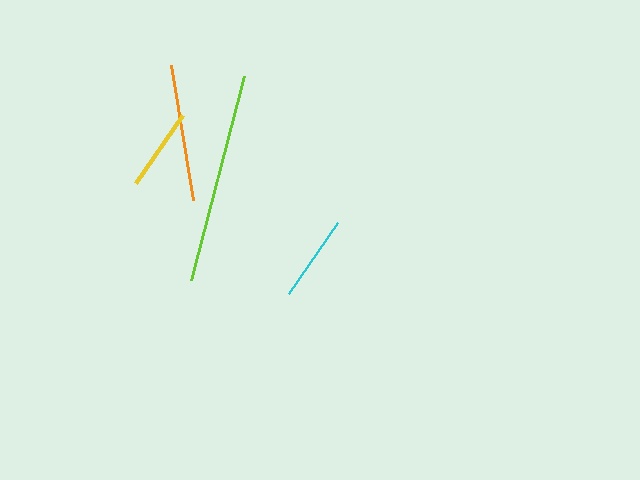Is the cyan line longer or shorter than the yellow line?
The cyan line is longer than the yellow line.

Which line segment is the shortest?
The yellow line is the shortest at approximately 83 pixels.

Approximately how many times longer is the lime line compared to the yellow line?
The lime line is approximately 2.5 times the length of the yellow line.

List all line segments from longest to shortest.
From longest to shortest: lime, orange, cyan, yellow.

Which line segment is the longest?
The lime line is the longest at approximately 210 pixels.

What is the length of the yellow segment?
The yellow segment is approximately 83 pixels long.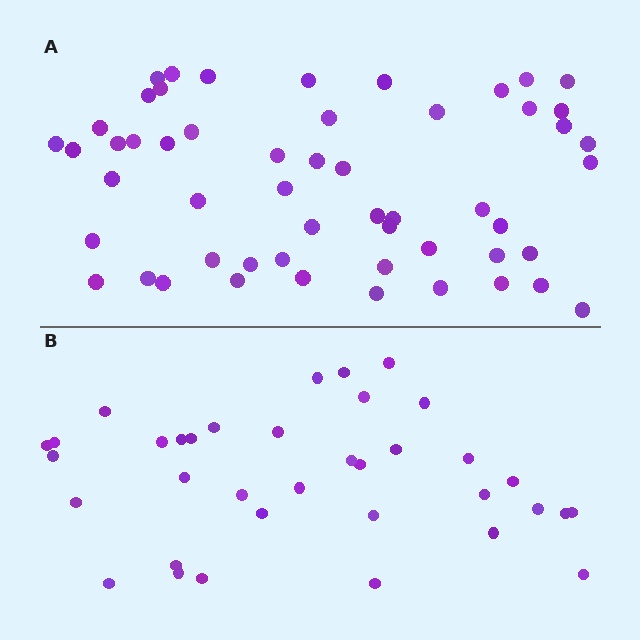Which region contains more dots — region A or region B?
Region A (the top region) has more dots.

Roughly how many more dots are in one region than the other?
Region A has approximately 20 more dots than region B.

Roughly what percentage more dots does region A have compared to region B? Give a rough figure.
About 50% more.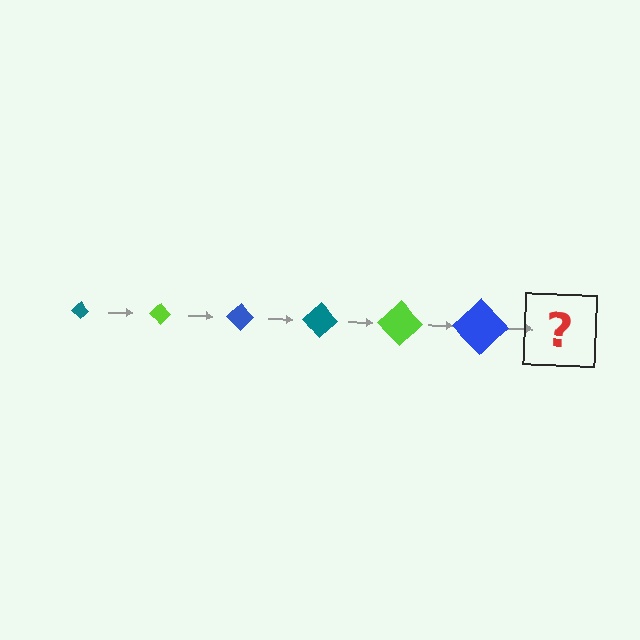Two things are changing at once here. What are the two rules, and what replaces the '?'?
The two rules are that the diamond grows larger each step and the color cycles through teal, lime, and blue. The '?' should be a teal diamond, larger than the previous one.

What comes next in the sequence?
The next element should be a teal diamond, larger than the previous one.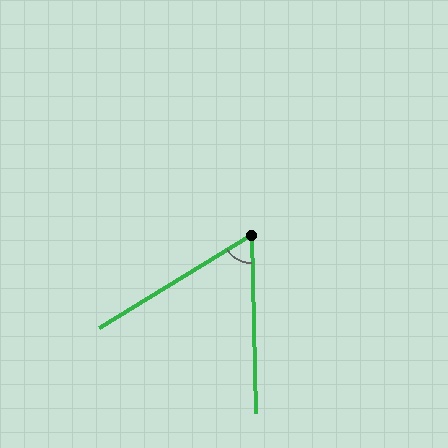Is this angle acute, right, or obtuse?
It is acute.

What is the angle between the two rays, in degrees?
Approximately 60 degrees.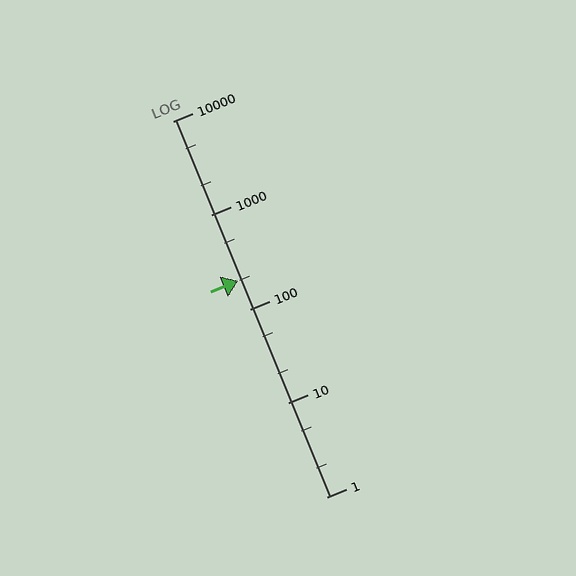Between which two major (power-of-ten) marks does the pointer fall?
The pointer is between 100 and 1000.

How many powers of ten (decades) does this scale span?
The scale spans 4 decades, from 1 to 10000.